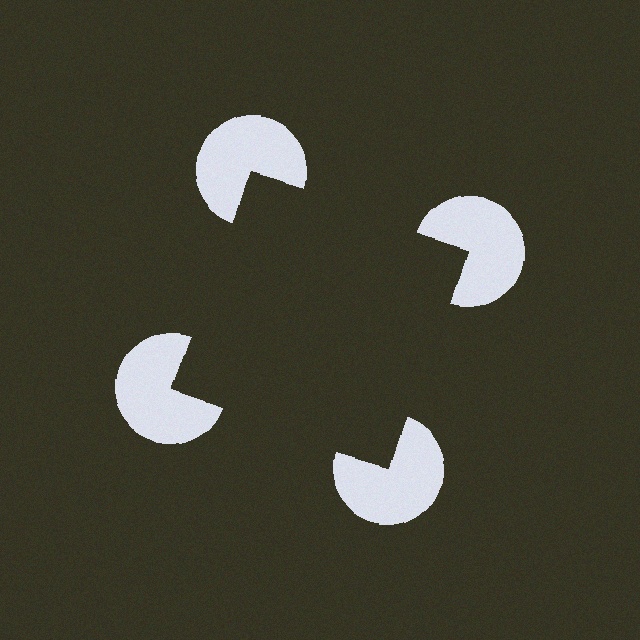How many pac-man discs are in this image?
There are 4 — one at each vertex of the illusory square.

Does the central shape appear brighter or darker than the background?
It typically appears slightly darker than the background, even though no actual brightness change is drawn.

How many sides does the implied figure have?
4 sides.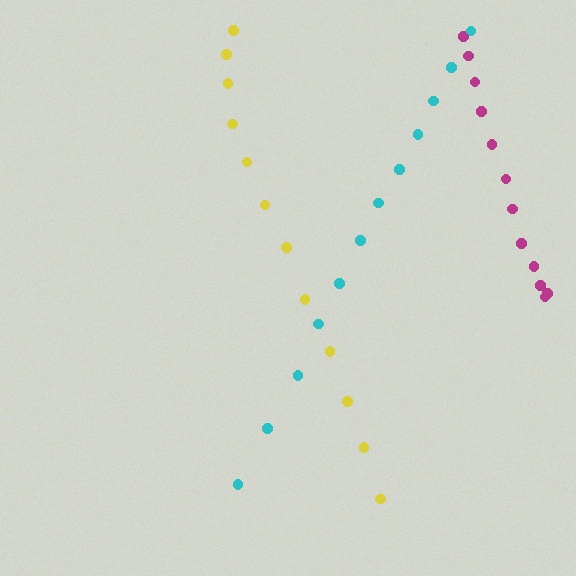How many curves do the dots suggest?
There are 3 distinct paths.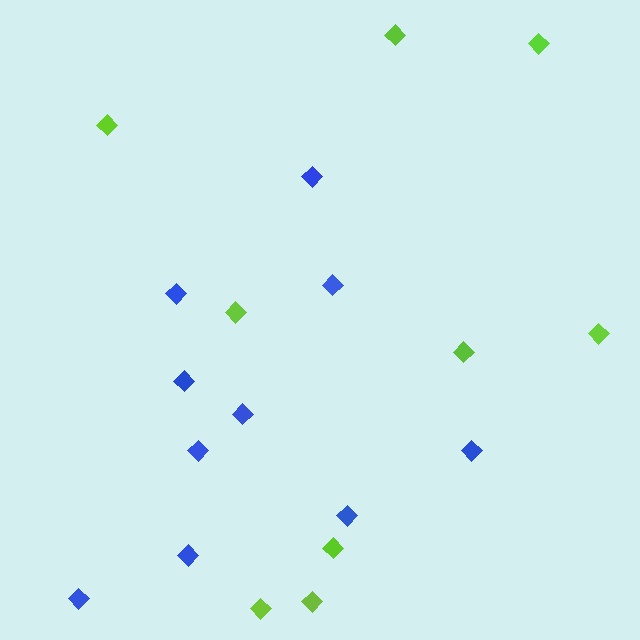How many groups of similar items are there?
There are 2 groups: one group of lime diamonds (9) and one group of blue diamonds (10).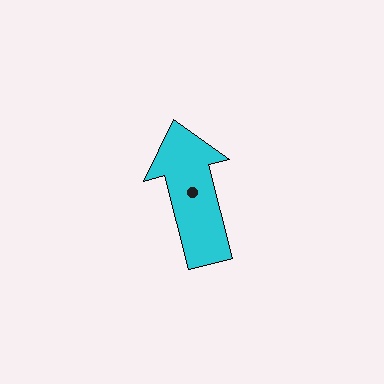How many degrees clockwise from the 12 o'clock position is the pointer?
Approximately 346 degrees.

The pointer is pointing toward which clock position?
Roughly 12 o'clock.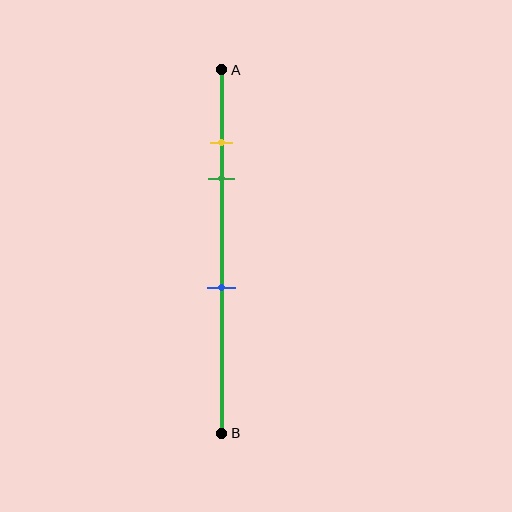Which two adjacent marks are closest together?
The yellow and green marks are the closest adjacent pair.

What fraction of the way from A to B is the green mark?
The green mark is approximately 30% (0.3) of the way from A to B.